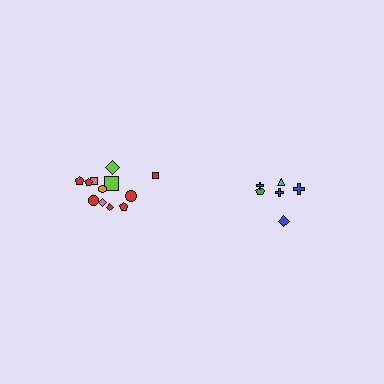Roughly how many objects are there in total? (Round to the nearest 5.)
Roughly 20 objects in total.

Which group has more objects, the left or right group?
The left group.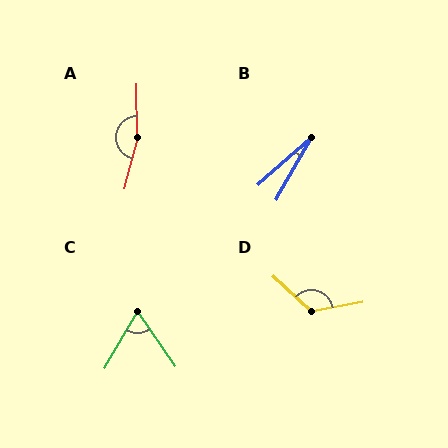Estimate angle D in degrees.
Approximately 127 degrees.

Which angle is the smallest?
B, at approximately 19 degrees.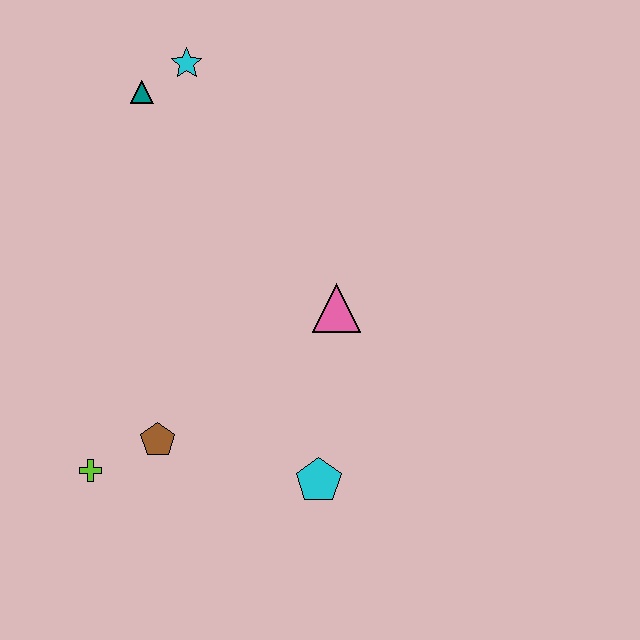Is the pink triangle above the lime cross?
Yes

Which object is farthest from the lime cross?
The cyan star is farthest from the lime cross.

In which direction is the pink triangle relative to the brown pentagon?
The pink triangle is to the right of the brown pentagon.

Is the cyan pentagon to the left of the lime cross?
No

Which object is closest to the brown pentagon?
The lime cross is closest to the brown pentagon.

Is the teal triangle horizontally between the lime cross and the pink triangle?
Yes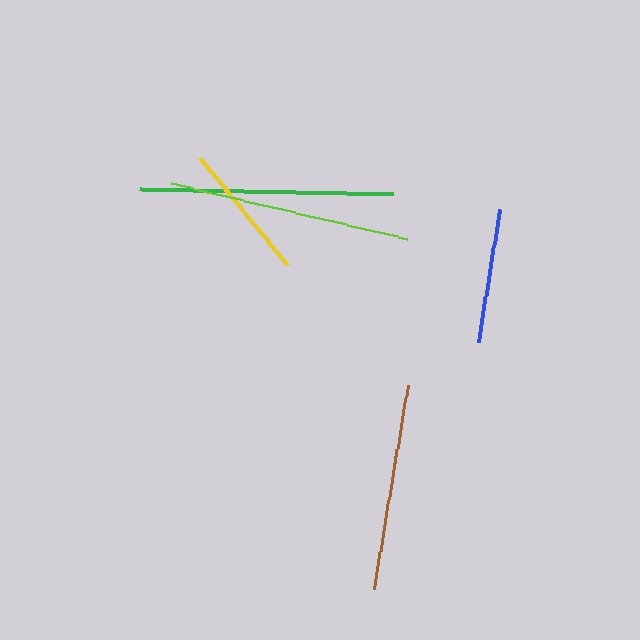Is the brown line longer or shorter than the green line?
The green line is longer than the brown line.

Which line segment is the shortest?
The blue line is the shortest at approximately 135 pixels.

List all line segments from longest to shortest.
From longest to shortest: green, lime, brown, yellow, blue.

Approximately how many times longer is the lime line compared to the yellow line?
The lime line is approximately 1.7 times the length of the yellow line.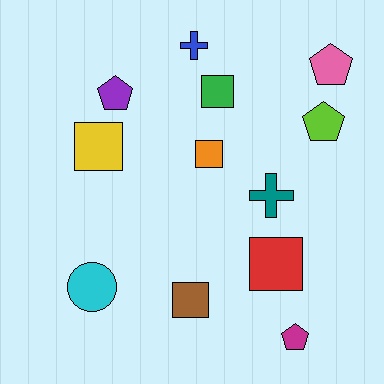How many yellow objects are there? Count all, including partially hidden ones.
There is 1 yellow object.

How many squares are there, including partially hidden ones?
There are 5 squares.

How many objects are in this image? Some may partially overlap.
There are 12 objects.